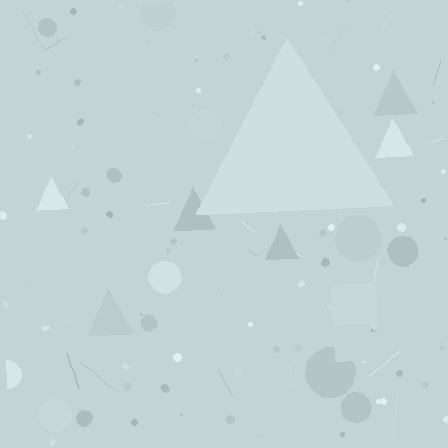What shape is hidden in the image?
A triangle is hidden in the image.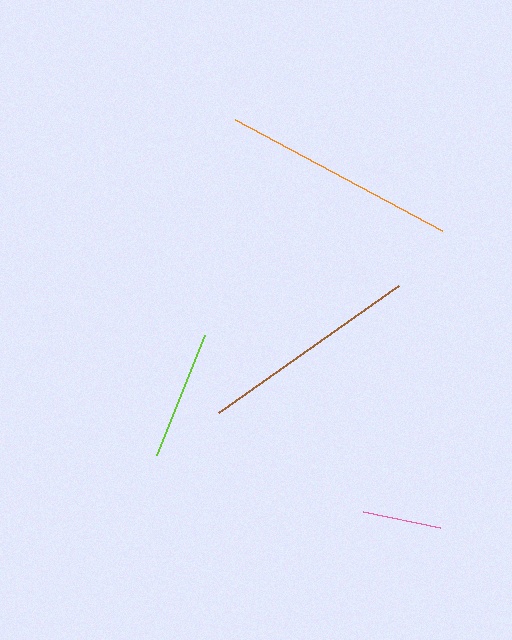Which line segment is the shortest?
The pink line is the shortest at approximately 78 pixels.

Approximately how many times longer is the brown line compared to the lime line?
The brown line is approximately 1.7 times the length of the lime line.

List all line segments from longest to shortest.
From longest to shortest: orange, brown, lime, pink.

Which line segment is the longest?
The orange line is the longest at approximately 234 pixels.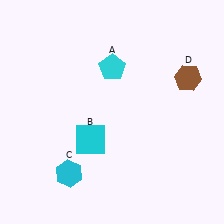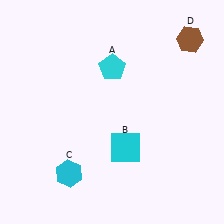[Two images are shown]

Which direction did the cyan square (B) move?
The cyan square (B) moved right.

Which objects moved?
The objects that moved are: the cyan square (B), the brown hexagon (D).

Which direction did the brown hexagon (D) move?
The brown hexagon (D) moved up.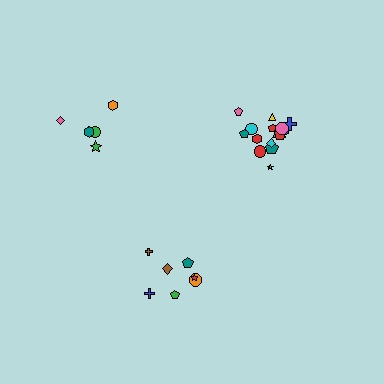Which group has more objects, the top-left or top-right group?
The top-right group.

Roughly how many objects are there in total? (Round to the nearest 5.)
Roughly 30 objects in total.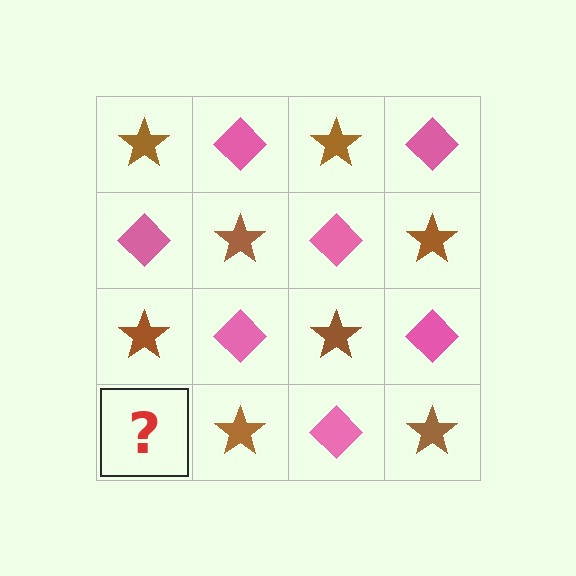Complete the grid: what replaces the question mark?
The question mark should be replaced with a pink diamond.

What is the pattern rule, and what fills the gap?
The rule is that it alternates brown star and pink diamond in a checkerboard pattern. The gap should be filled with a pink diamond.